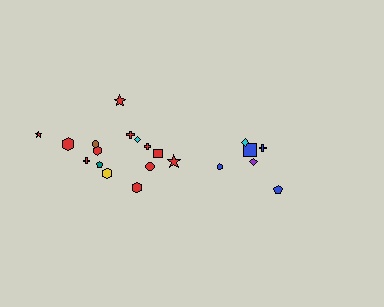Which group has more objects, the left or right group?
The left group.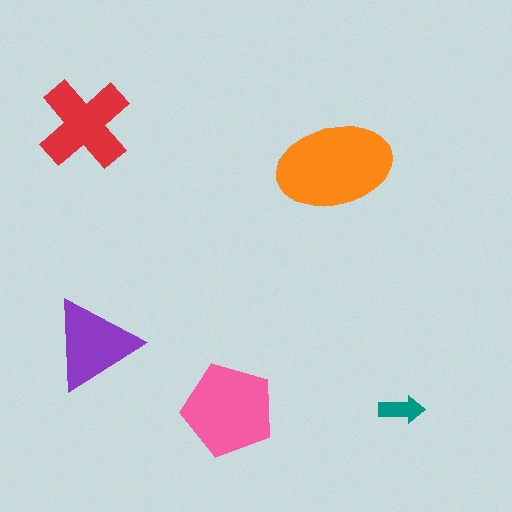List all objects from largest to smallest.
The orange ellipse, the pink pentagon, the red cross, the purple triangle, the teal arrow.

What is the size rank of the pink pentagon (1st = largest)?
2nd.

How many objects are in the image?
There are 5 objects in the image.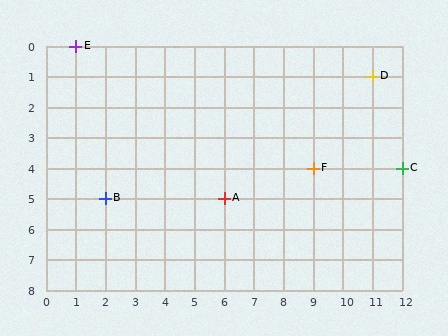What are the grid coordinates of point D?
Point D is at grid coordinates (11, 1).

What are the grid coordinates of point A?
Point A is at grid coordinates (6, 5).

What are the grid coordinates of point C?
Point C is at grid coordinates (12, 4).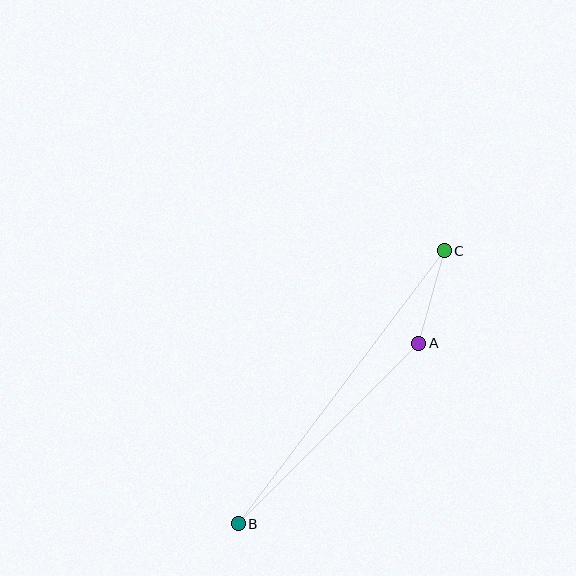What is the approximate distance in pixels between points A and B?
The distance between A and B is approximately 255 pixels.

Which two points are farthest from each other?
Points B and C are farthest from each other.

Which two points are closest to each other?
Points A and C are closest to each other.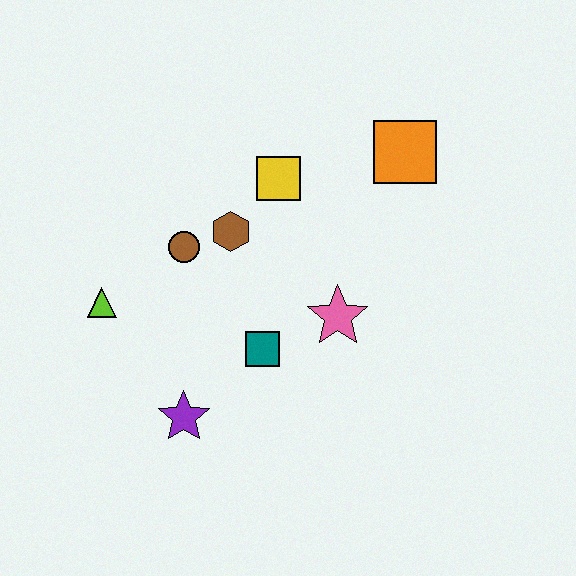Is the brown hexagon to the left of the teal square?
Yes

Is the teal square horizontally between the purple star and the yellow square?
Yes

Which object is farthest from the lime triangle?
The orange square is farthest from the lime triangle.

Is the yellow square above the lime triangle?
Yes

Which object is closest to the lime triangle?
The brown circle is closest to the lime triangle.